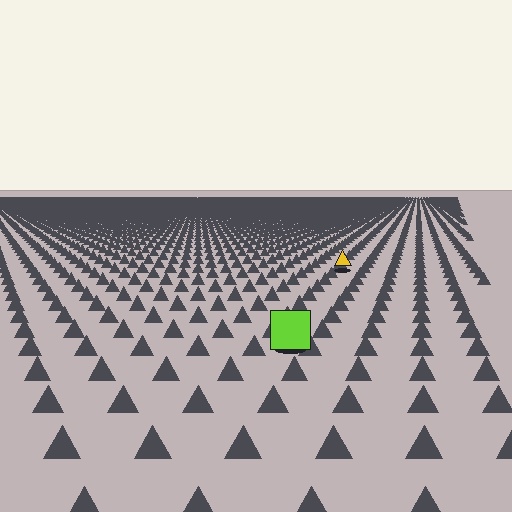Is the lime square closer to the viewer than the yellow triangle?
Yes. The lime square is closer — you can tell from the texture gradient: the ground texture is coarser near it.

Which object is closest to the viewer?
The lime square is closest. The texture marks near it are larger and more spread out.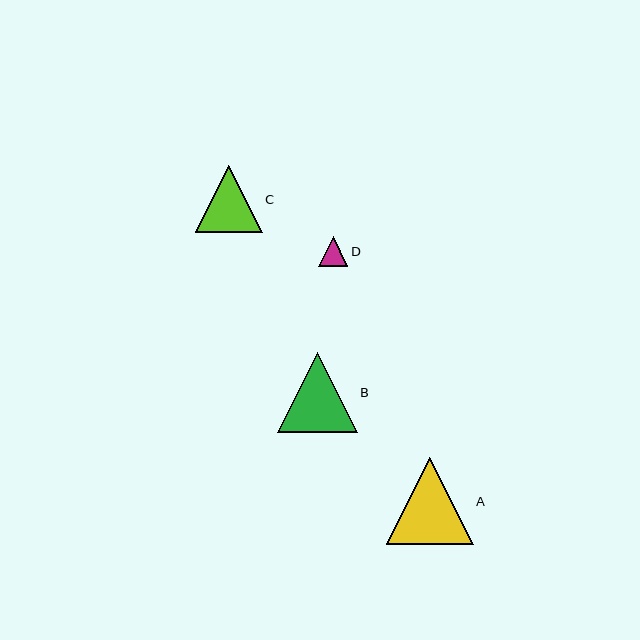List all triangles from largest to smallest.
From largest to smallest: A, B, C, D.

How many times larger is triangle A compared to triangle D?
Triangle A is approximately 3.0 times the size of triangle D.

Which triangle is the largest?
Triangle A is the largest with a size of approximately 87 pixels.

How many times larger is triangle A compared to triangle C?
Triangle A is approximately 1.3 times the size of triangle C.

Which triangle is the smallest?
Triangle D is the smallest with a size of approximately 29 pixels.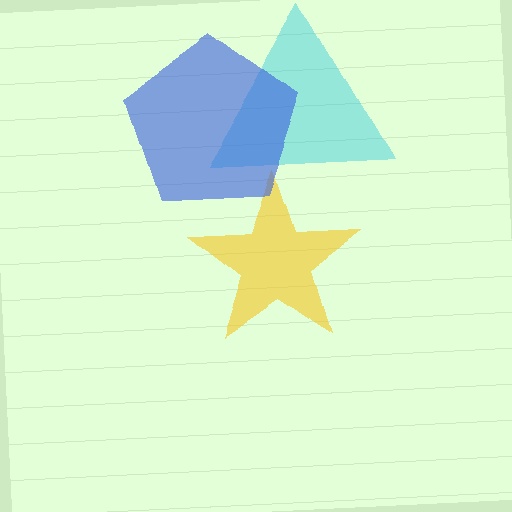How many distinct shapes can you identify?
There are 3 distinct shapes: a cyan triangle, a yellow star, a blue pentagon.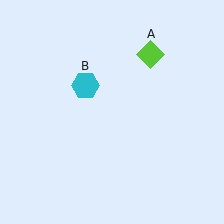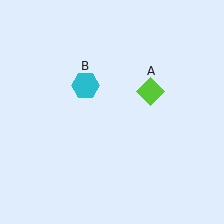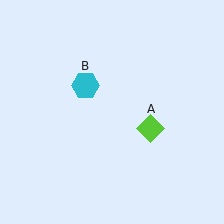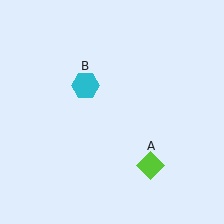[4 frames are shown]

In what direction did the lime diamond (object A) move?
The lime diamond (object A) moved down.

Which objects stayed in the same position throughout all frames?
Cyan hexagon (object B) remained stationary.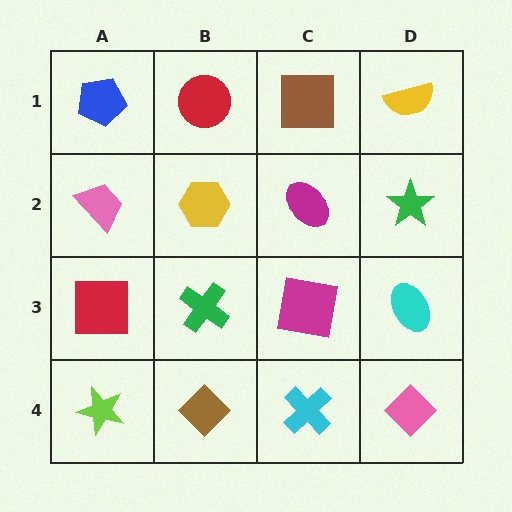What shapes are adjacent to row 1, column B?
A yellow hexagon (row 2, column B), a blue pentagon (row 1, column A), a brown square (row 1, column C).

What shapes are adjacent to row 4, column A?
A red square (row 3, column A), a brown diamond (row 4, column B).